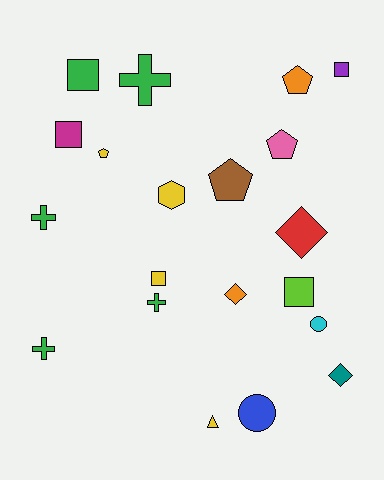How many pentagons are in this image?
There are 4 pentagons.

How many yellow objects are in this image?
There are 4 yellow objects.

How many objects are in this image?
There are 20 objects.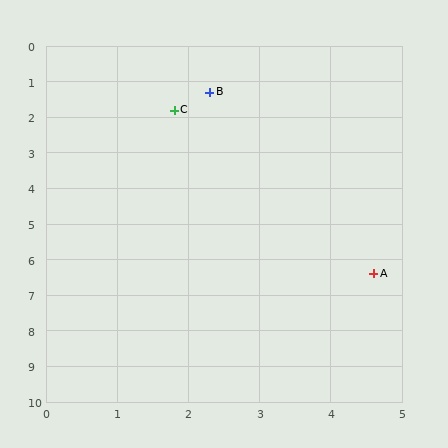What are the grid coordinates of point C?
Point C is at approximately (1.8, 1.8).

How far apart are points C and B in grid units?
Points C and B are about 0.7 grid units apart.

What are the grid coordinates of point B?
Point B is at approximately (2.3, 1.3).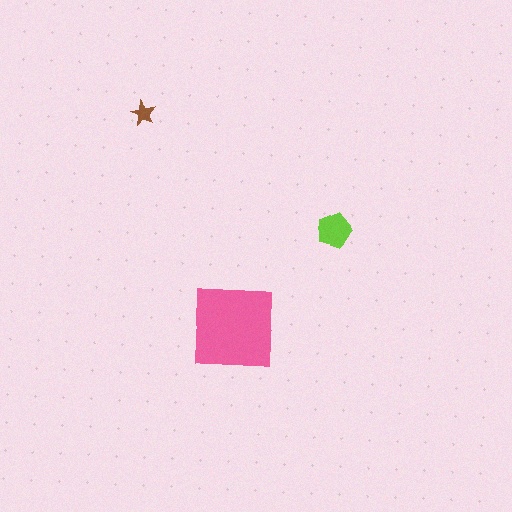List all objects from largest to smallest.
The pink square, the lime pentagon, the brown star.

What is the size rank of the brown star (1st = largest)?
3rd.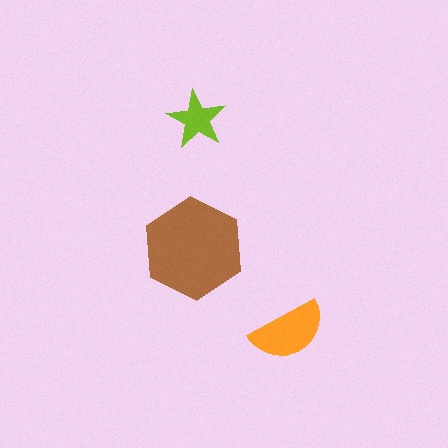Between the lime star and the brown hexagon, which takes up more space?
The brown hexagon.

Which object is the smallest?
The lime star.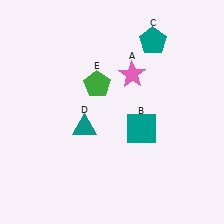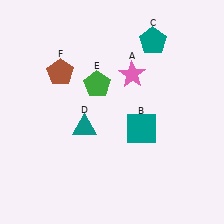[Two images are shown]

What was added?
A brown pentagon (F) was added in Image 2.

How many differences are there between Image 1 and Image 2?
There is 1 difference between the two images.